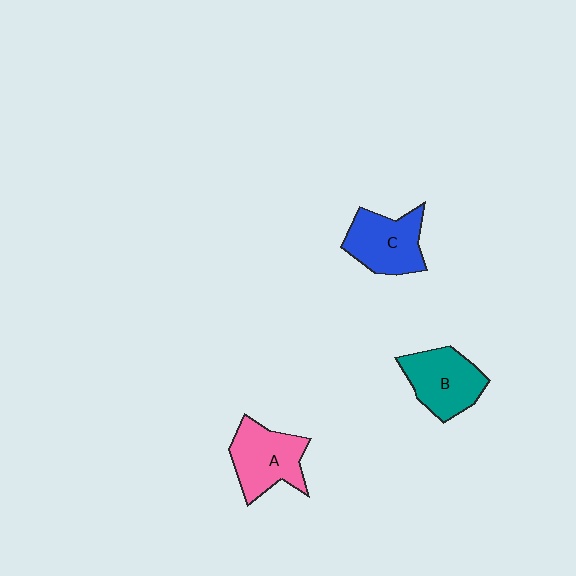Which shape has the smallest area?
Shape C (blue).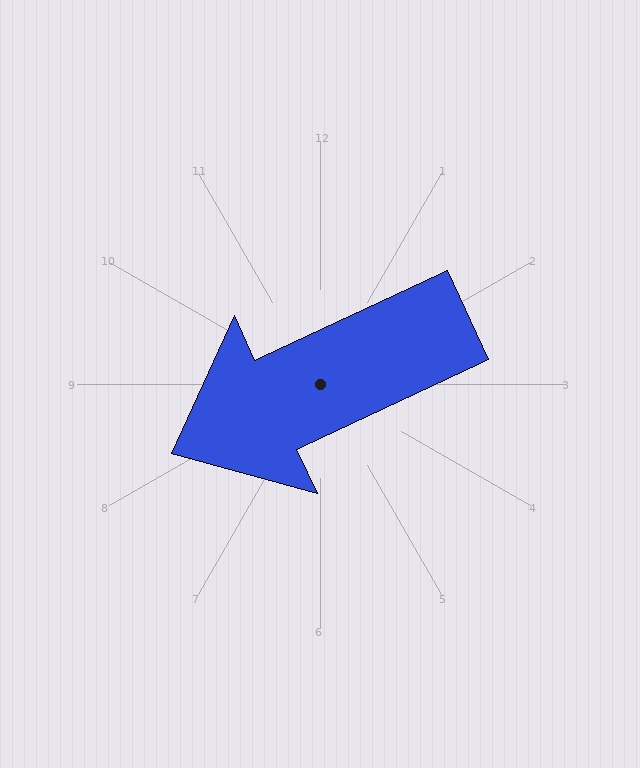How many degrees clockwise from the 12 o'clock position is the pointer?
Approximately 245 degrees.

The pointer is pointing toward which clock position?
Roughly 8 o'clock.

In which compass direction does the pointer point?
Southwest.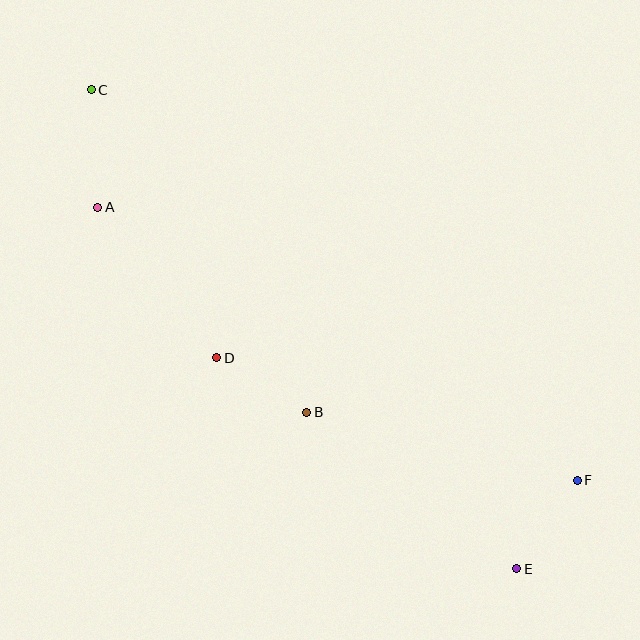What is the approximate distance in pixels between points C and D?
The distance between C and D is approximately 296 pixels.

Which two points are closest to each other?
Points B and D are closest to each other.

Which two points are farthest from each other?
Points C and E are farthest from each other.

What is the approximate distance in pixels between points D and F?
The distance between D and F is approximately 381 pixels.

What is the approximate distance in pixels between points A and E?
The distance between A and E is approximately 553 pixels.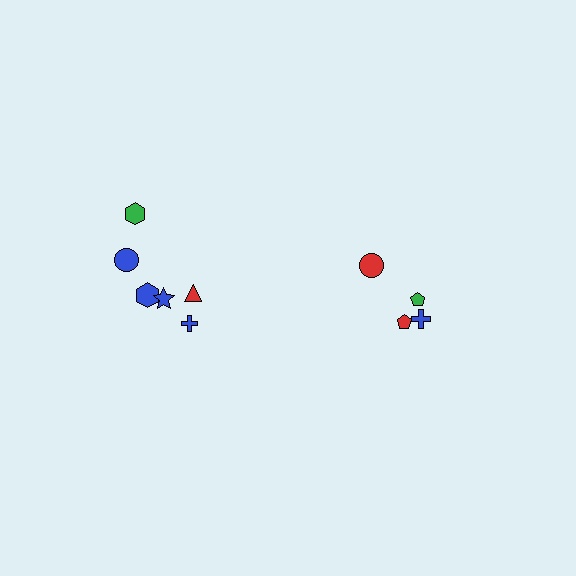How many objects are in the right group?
There are 4 objects.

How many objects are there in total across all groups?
There are 10 objects.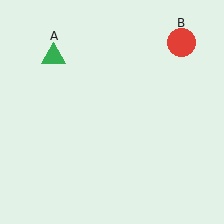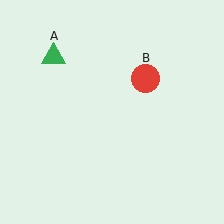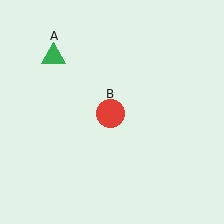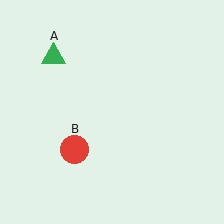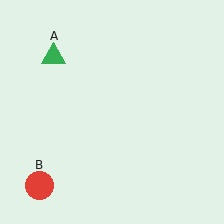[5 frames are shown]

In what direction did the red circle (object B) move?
The red circle (object B) moved down and to the left.